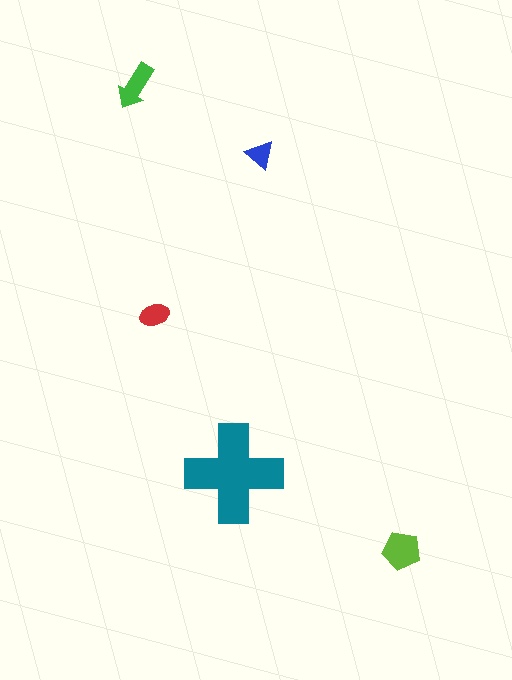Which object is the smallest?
The blue triangle.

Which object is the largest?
The teal cross.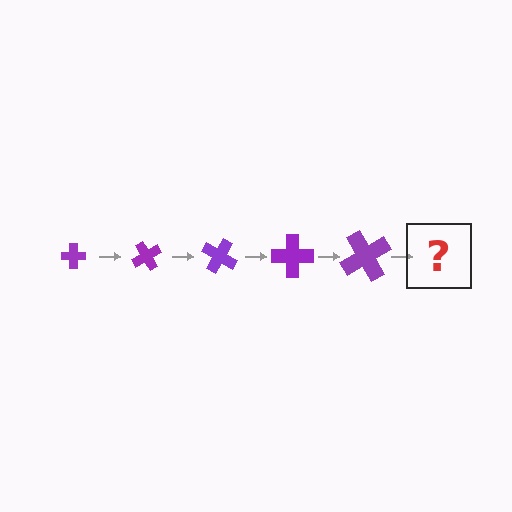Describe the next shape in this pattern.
It should be a cross, larger than the previous one and rotated 300 degrees from the start.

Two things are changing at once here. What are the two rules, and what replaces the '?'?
The two rules are that the cross grows larger each step and it rotates 60 degrees each step. The '?' should be a cross, larger than the previous one and rotated 300 degrees from the start.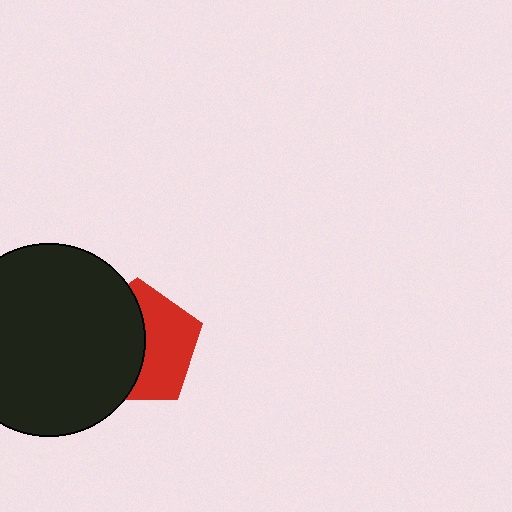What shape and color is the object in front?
The object in front is a black circle.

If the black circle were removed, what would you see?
You would see the complete red pentagon.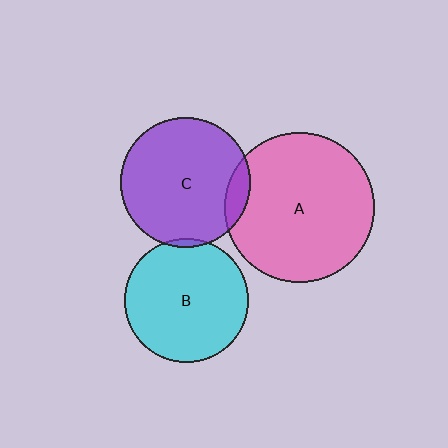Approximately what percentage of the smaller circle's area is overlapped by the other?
Approximately 5%.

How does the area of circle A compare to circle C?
Approximately 1.3 times.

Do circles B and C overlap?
Yes.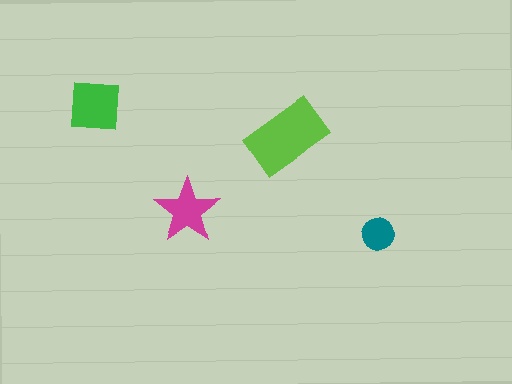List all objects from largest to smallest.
The lime rectangle, the green square, the magenta star, the teal circle.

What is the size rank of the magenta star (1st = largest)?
3rd.